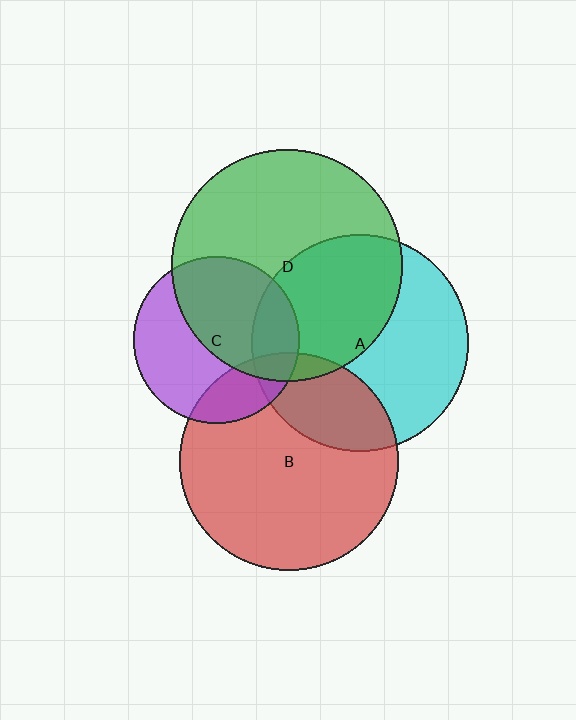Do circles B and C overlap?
Yes.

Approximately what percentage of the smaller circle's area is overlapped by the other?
Approximately 20%.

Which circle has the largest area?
Circle D (green).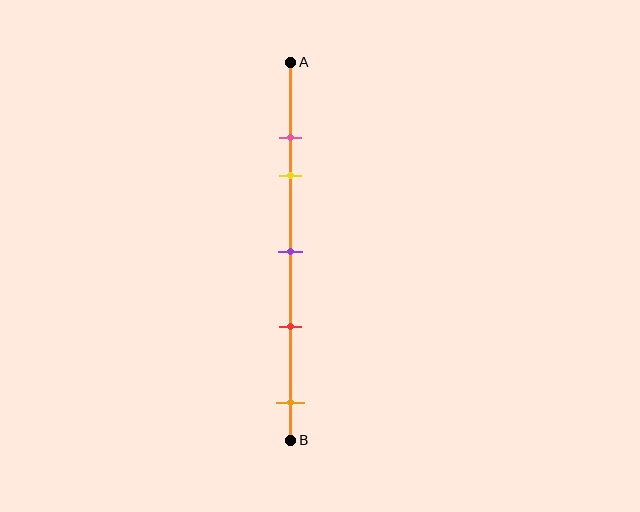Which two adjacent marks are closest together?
The pink and yellow marks are the closest adjacent pair.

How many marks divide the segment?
There are 5 marks dividing the segment.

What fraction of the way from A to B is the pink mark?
The pink mark is approximately 20% (0.2) of the way from A to B.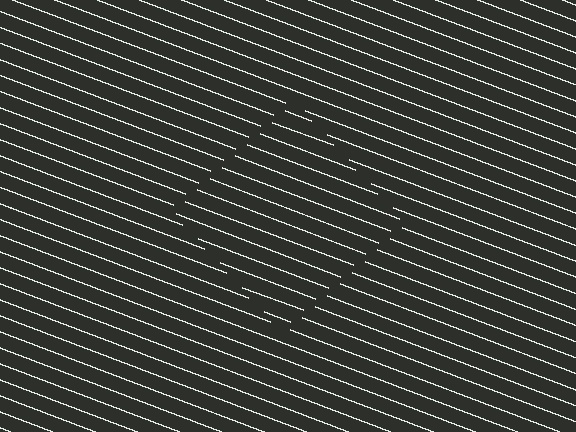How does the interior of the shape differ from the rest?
The interior of the shape contains the same grating, shifted by half a period — the contour is defined by the phase discontinuity where line-ends from the inner and outer gratings abut.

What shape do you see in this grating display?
An illusory square. The interior of the shape contains the same grating, shifted by half a period — the contour is defined by the phase discontinuity where line-ends from the inner and outer gratings abut.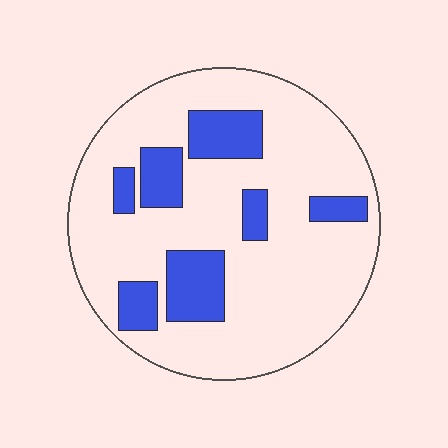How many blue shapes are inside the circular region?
7.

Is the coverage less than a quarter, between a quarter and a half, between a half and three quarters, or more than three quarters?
Less than a quarter.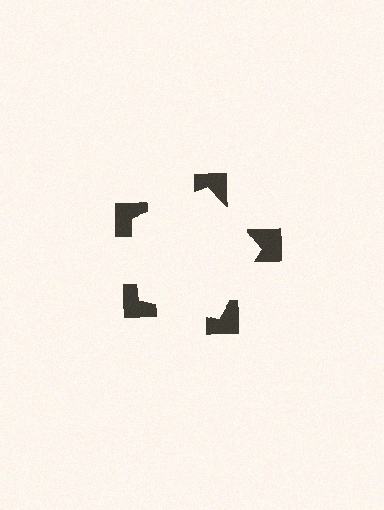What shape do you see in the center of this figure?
An illusory pentagon — its edges are inferred from the aligned wedge cuts in the notched squares, not physically drawn.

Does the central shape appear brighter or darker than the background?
It typically appears slightly brighter than the background, even though no actual brightness change is drawn.